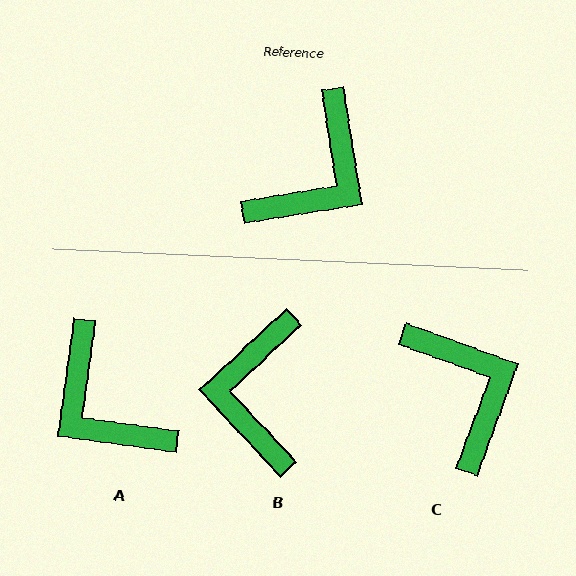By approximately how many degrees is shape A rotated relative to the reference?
Approximately 107 degrees clockwise.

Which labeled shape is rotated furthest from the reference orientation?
B, about 146 degrees away.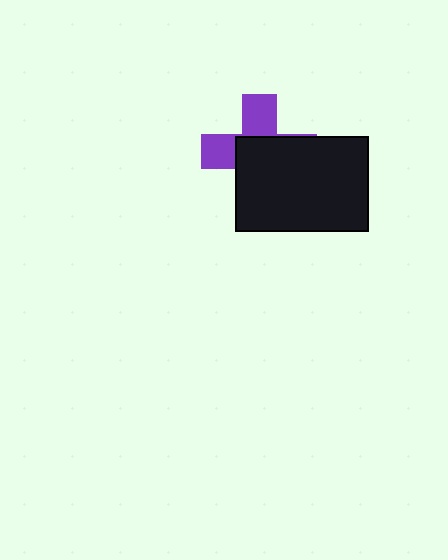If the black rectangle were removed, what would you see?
You would see the complete purple cross.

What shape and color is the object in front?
The object in front is a black rectangle.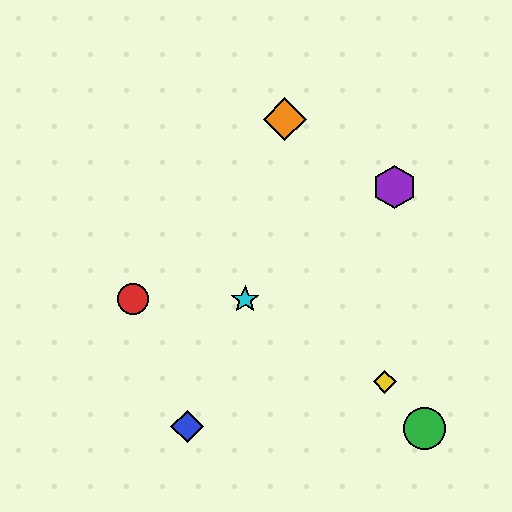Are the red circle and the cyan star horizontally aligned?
Yes, both are at y≈299.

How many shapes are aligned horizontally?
2 shapes (the red circle, the cyan star) are aligned horizontally.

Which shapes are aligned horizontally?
The red circle, the cyan star are aligned horizontally.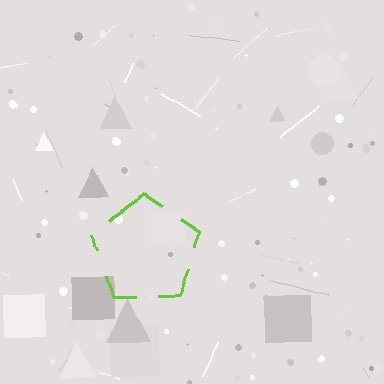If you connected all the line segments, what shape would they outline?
They would outline a pentagon.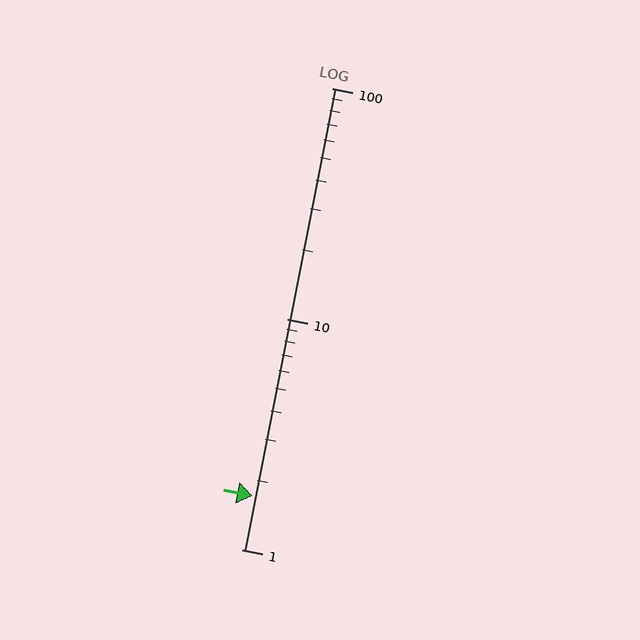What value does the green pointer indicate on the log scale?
The pointer indicates approximately 1.7.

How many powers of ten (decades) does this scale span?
The scale spans 2 decades, from 1 to 100.